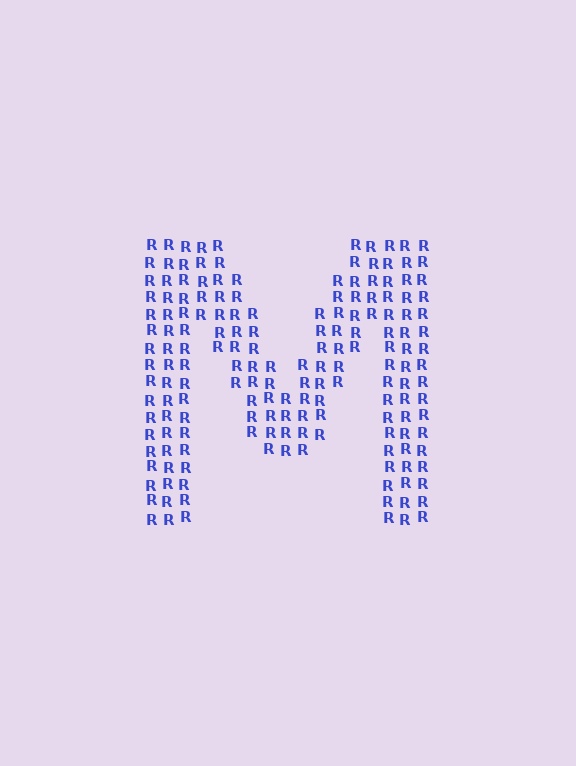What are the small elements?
The small elements are letter R's.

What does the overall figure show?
The overall figure shows the letter M.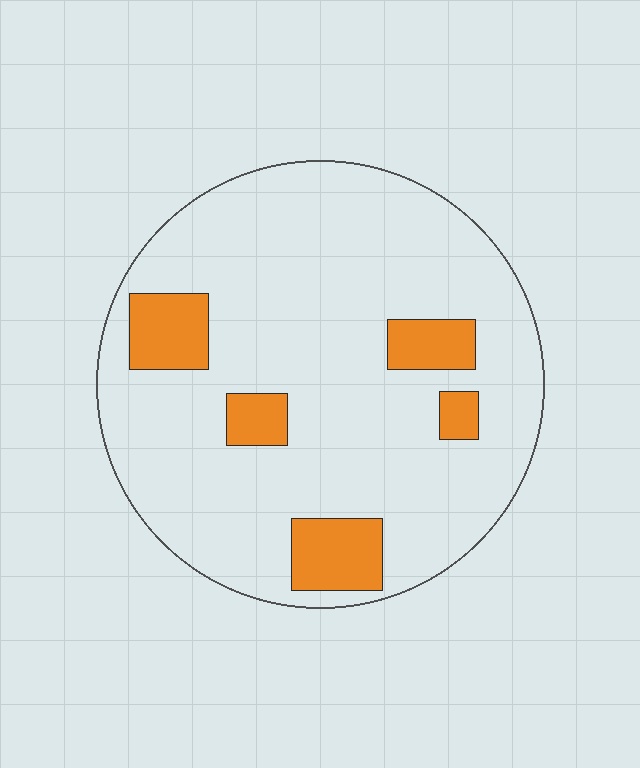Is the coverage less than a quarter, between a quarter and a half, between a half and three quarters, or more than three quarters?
Less than a quarter.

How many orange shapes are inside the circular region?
5.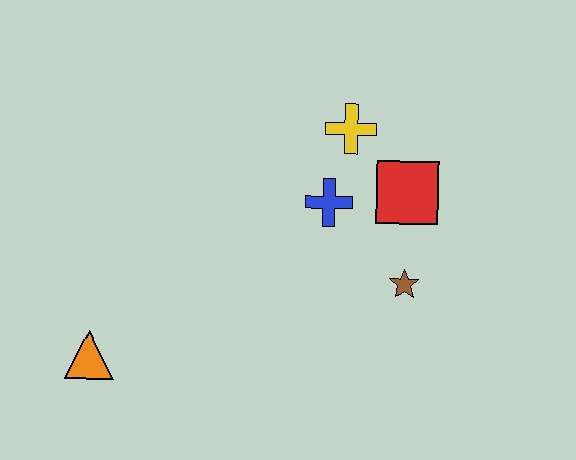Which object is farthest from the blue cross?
The orange triangle is farthest from the blue cross.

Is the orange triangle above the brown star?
No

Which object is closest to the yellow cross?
The blue cross is closest to the yellow cross.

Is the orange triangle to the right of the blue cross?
No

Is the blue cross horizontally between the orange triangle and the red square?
Yes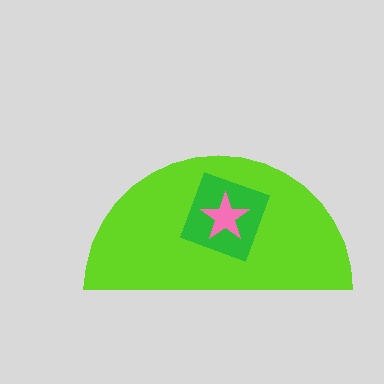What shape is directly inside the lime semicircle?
The green diamond.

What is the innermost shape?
The pink star.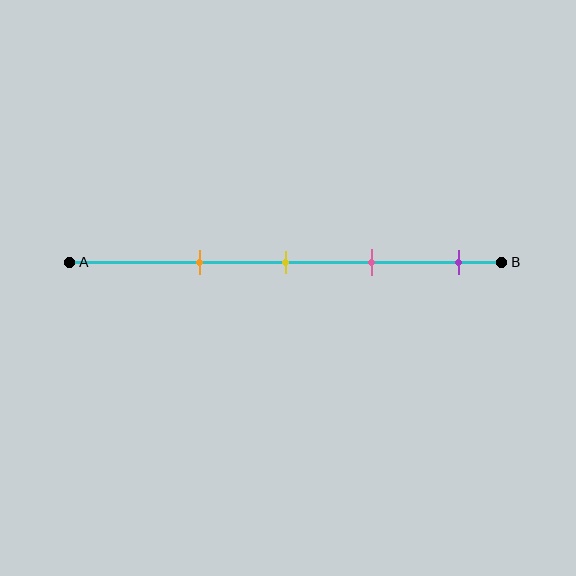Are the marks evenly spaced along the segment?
Yes, the marks are approximately evenly spaced.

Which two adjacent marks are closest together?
The yellow and pink marks are the closest adjacent pair.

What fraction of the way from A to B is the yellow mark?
The yellow mark is approximately 50% (0.5) of the way from A to B.